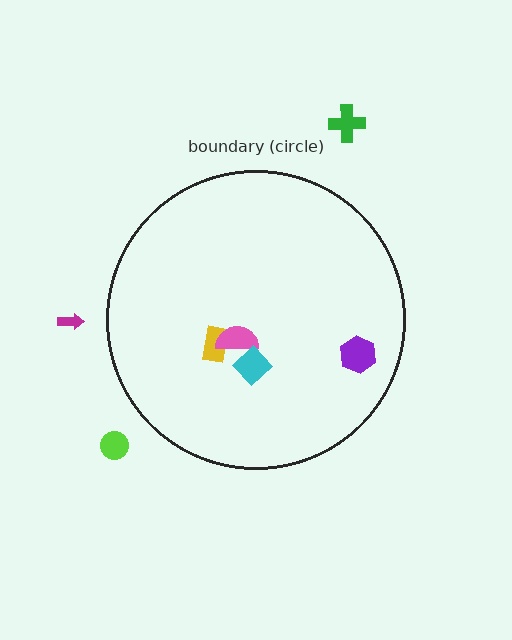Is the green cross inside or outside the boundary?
Outside.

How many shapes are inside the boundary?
4 inside, 3 outside.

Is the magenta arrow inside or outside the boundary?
Outside.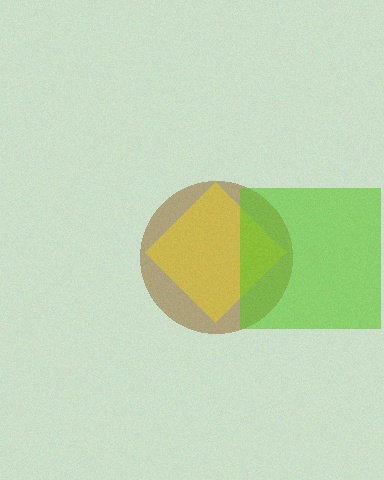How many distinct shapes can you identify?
There are 3 distinct shapes: a brown circle, a yellow diamond, a lime square.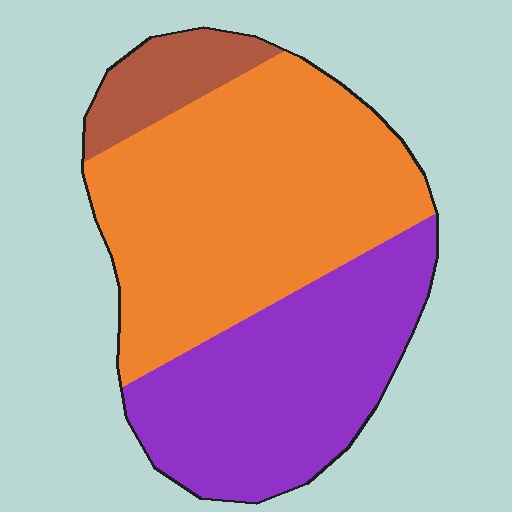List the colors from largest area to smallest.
From largest to smallest: orange, purple, brown.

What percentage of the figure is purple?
Purple takes up about three eighths (3/8) of the figure.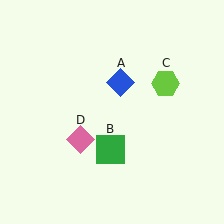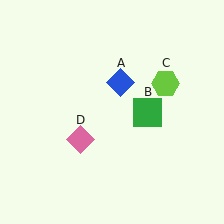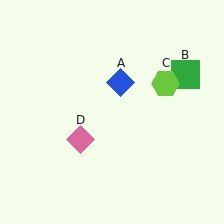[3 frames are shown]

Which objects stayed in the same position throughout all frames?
Blue diamond (object A) and lime hexagon (object C) and pink diamond (object D) remained stationary.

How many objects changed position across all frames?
1 object changed position: green square (object B).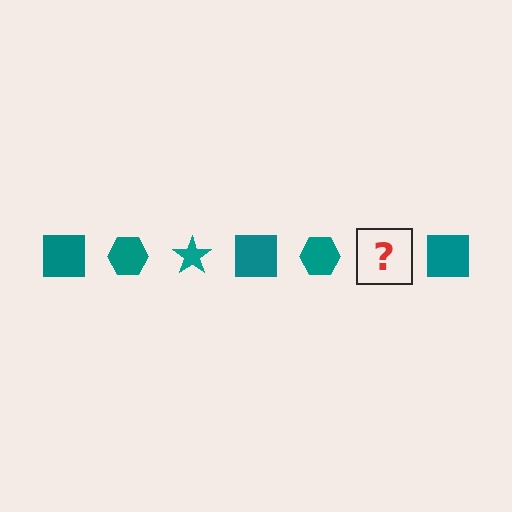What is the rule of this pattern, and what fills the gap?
The rule is that the pattern cycles through square, hexagon, star shapes in teal. The gap should be filled with a teal star.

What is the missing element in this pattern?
The missing element is a teal star.